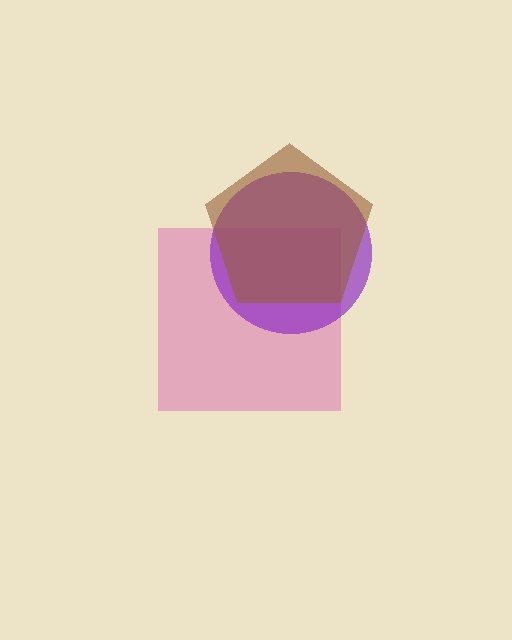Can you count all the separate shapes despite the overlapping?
Yes, there are 3 separate shapes.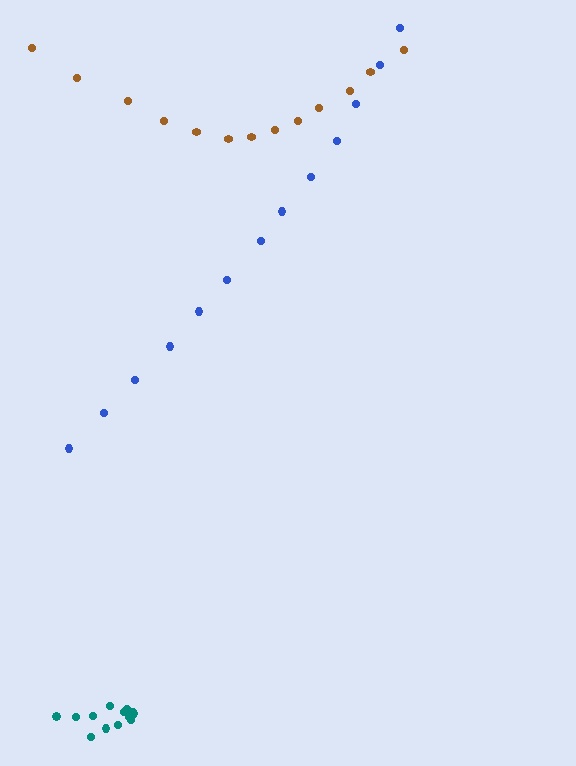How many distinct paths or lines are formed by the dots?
There are 3 distinct paths.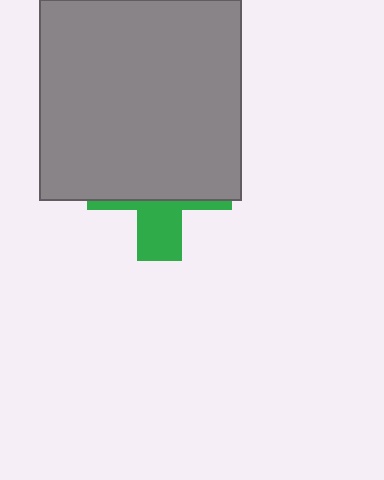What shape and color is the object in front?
The object in front is a gray square.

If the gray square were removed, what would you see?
You would see the complete green cross.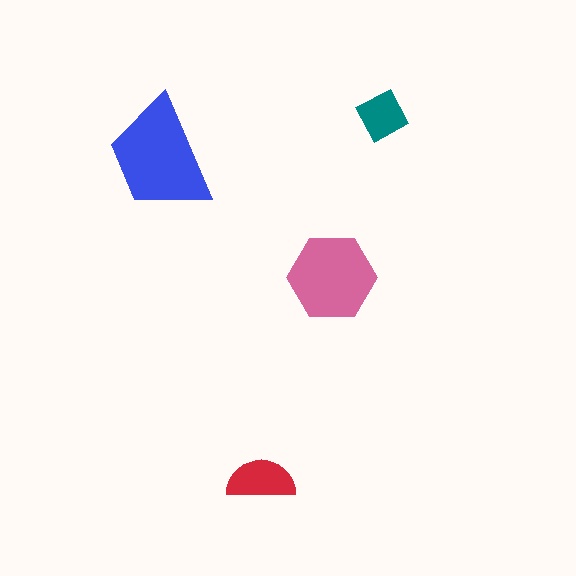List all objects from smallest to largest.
The teal diamond, the red semicircle, the pink hexagon, the blue trapezoid.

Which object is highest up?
The teal diamond is topmost.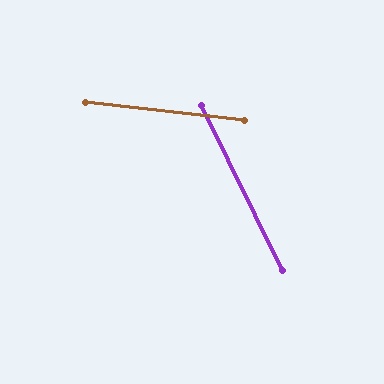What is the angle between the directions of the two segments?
Approximately 57 degrees.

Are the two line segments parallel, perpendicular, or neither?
Neither parallel nor perpendicular — they differ by about 57°.